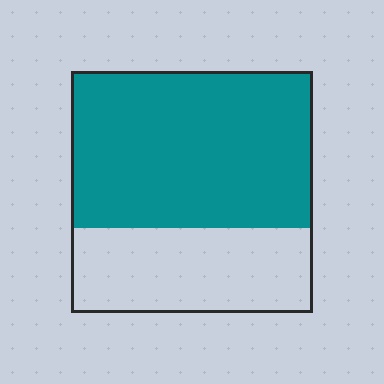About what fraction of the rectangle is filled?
About two thirds (2/3).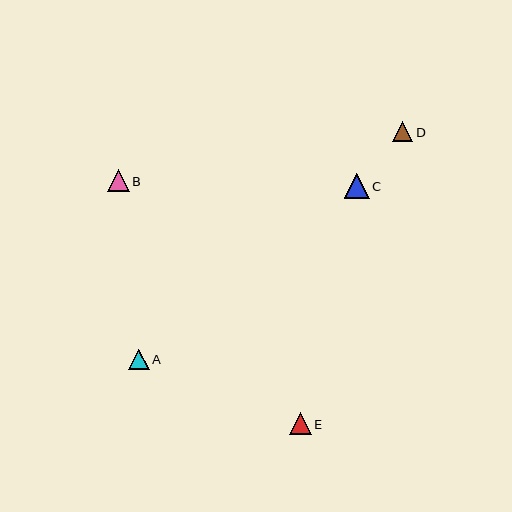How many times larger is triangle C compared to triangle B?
Triangle C is approximately 1.1 times the size of triangle B.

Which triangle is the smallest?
Triangle D is the smallest with a size of approximately 20 pixels.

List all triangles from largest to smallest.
From largest to smallest: C, B, E, A, D.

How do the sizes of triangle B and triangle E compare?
Triangle B and triangle E are approximately the same size.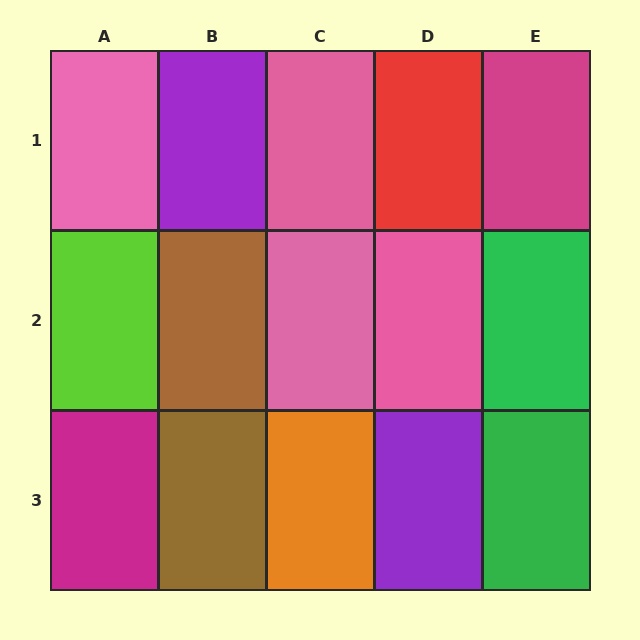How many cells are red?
1 cell is red.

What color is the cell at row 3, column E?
Green.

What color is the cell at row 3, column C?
Orange.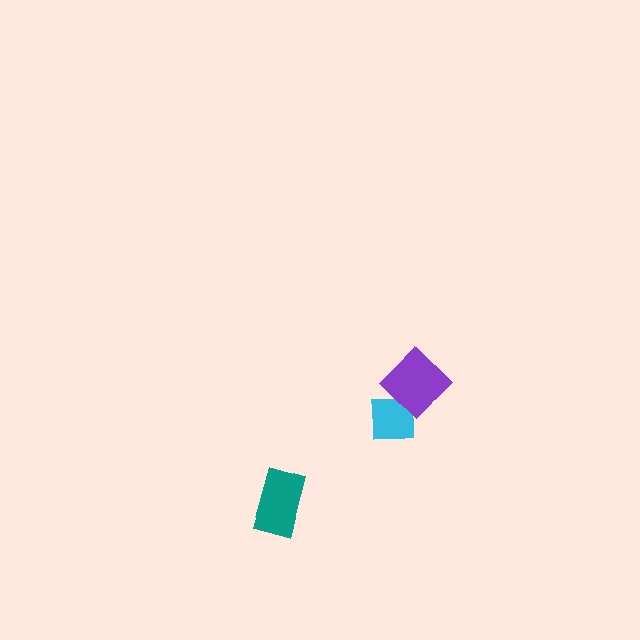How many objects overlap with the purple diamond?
1 object overlaps with the purple diamond.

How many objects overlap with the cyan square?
1 object overlaps with the cyan square.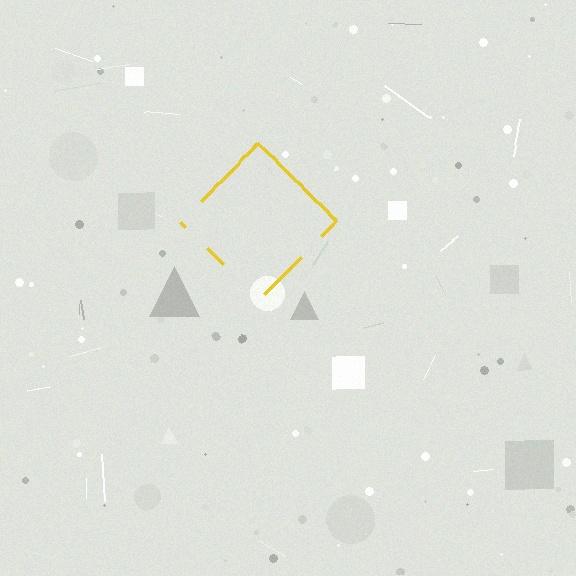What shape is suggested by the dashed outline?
The dashed outline suggests a diamond.